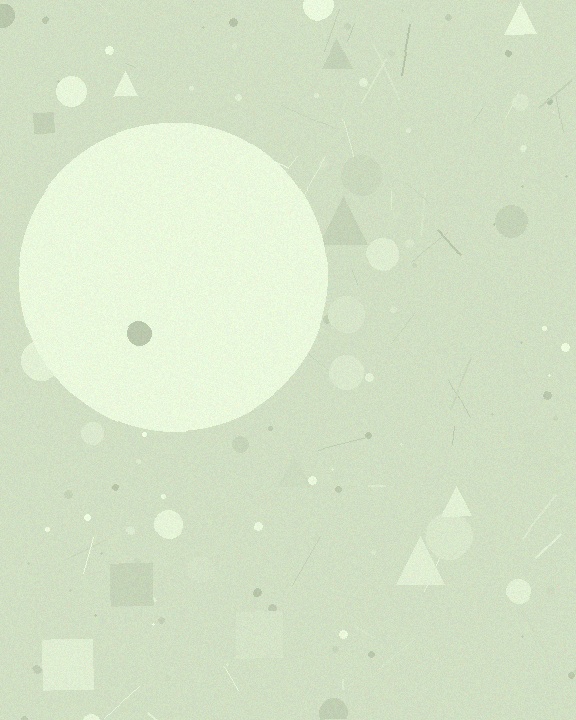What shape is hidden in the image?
A circle is hidden in the image.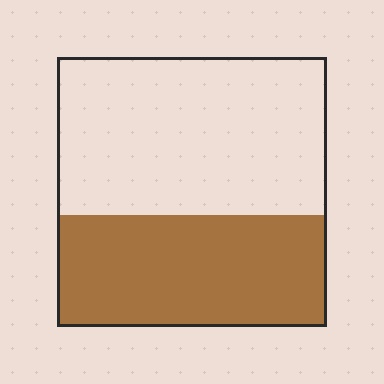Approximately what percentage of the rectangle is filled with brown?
Approximately 40%.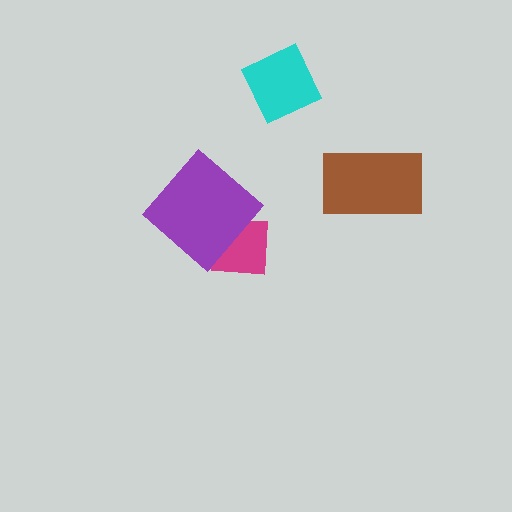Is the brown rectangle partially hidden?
No, no other shape covers it.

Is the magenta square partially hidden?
Yes, it is partially covered by another shape.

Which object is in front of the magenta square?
The purple diamond is in front of the magenta square.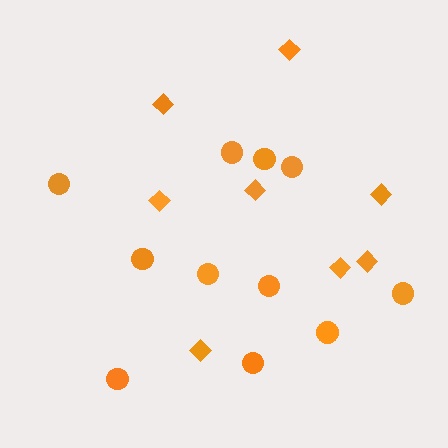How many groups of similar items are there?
There are 2 groups: one group of diamonds (8) and one group of circles (11).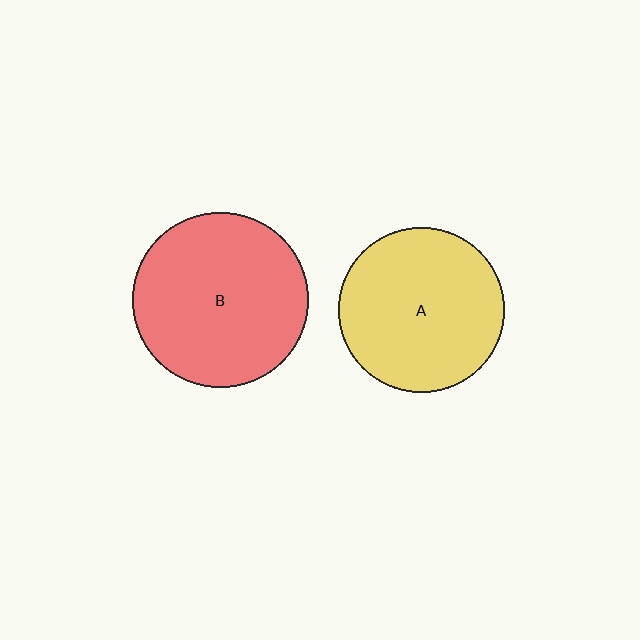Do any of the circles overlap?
No, none of the circles overlap.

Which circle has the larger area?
Circle B (red).